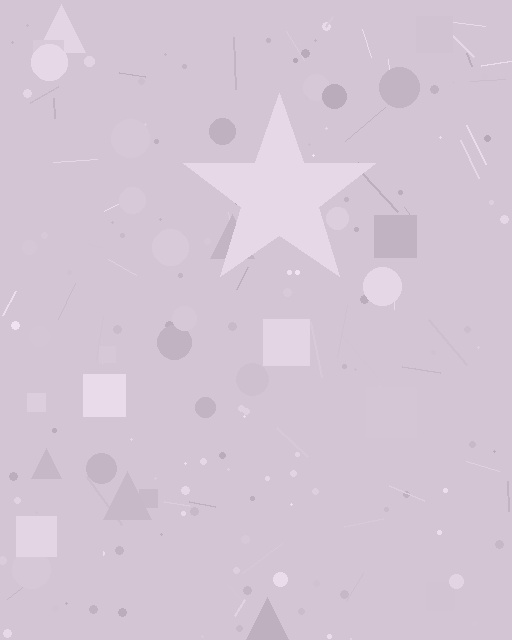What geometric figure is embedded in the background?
A star is embedded in the background.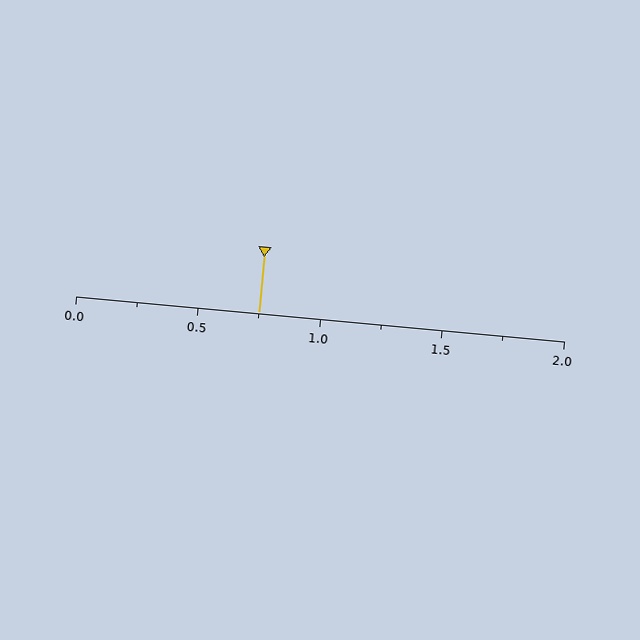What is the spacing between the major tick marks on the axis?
The major ticks are spaced 0.5 apart.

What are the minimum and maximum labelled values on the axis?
The axis runs from 0.0 to 2.0.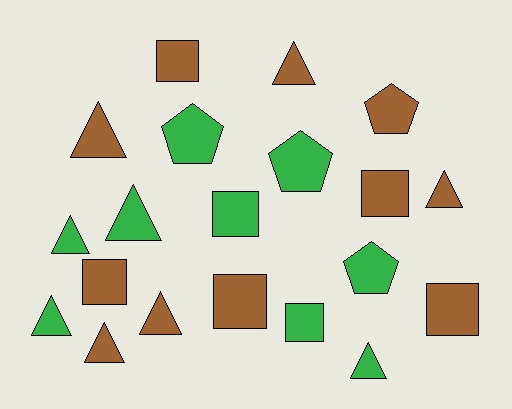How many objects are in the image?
There are 20 objects.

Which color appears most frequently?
Brown, with 11 objects.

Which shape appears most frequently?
Triangle, with 9 objects.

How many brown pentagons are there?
There is 1 brown pentagon.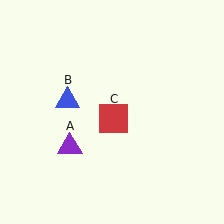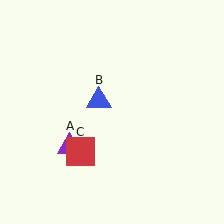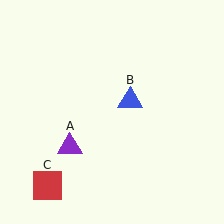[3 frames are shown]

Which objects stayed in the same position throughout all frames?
Purple triangle (object A) remained stationary.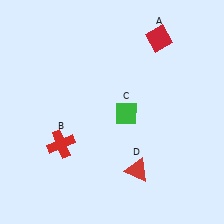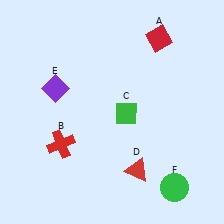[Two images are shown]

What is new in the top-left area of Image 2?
A purple diamond (E) was added in the top-left area of Image 2.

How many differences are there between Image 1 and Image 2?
There are 2 differences between the two images.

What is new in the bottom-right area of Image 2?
A green circle (F) was added in the bottom-right area of Image 2.